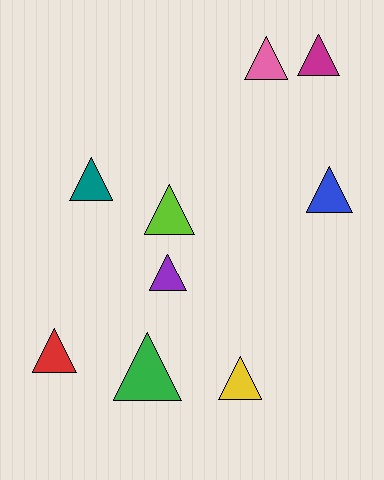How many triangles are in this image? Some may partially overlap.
There are 9 triangles.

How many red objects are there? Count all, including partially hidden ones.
There is 1 red object.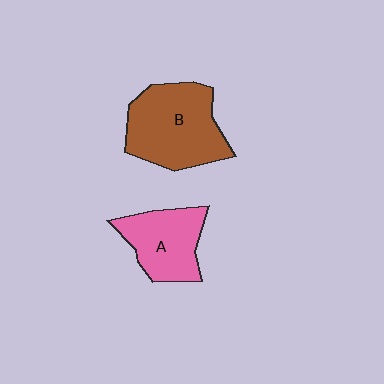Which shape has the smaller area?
Shape A (pink).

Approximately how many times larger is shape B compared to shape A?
Approximately 1.4 times.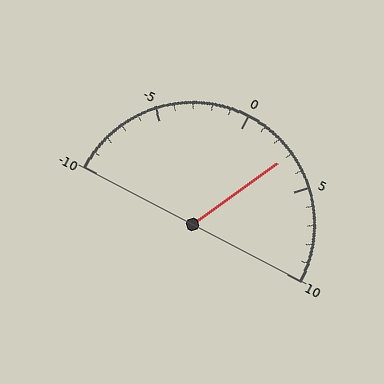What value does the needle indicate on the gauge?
The needle indicates approximately 3.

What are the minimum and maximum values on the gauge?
The gauge ranges from -10 to 10.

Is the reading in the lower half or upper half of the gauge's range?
The reading is in the upper half of the range (-10 to 10).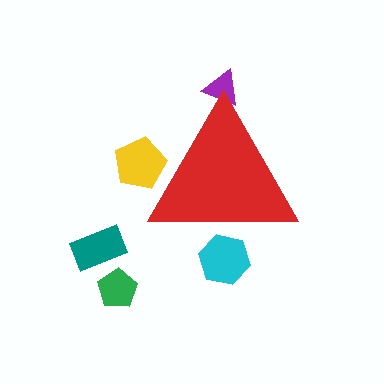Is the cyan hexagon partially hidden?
Yes, the cyan hexagon is partially hidden behind the red triangle.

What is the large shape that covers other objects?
A red triangle.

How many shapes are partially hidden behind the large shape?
3 shapes are partially hidden.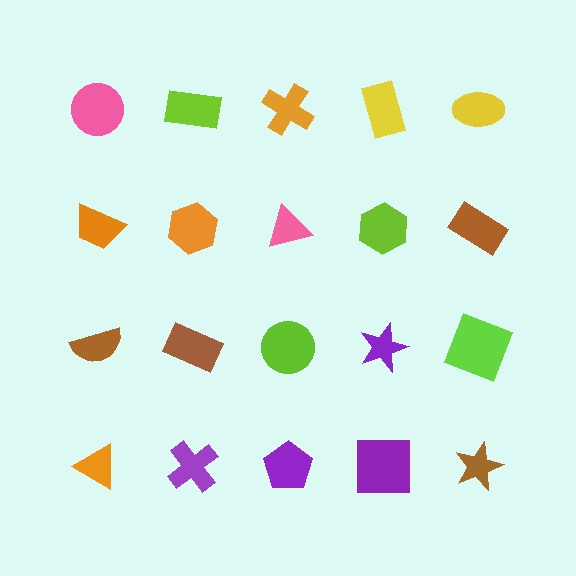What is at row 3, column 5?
A lime square.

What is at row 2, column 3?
A pink triangle.